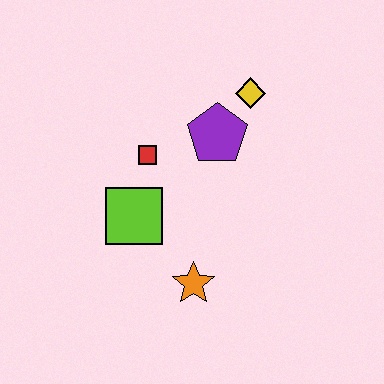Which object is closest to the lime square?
The red square is closest to the lime square.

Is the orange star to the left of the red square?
No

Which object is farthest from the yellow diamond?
The orange star is farthest from the yellow diamond.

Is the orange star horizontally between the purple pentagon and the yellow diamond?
No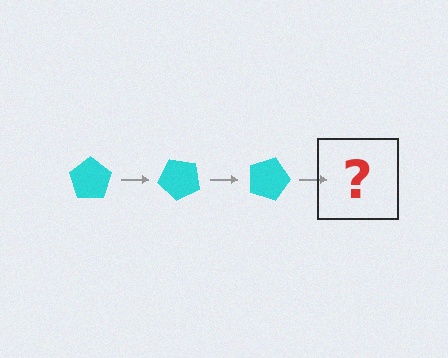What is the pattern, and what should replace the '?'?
The pattern is that the pentagon rotates 45 degrees each step. The '?' should be a cyan pentagon rotated 135 degrees.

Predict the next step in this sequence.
The next step is a cyan pentagon rotated 135 degrees.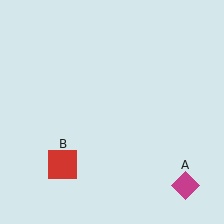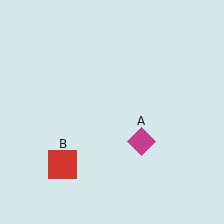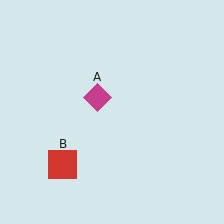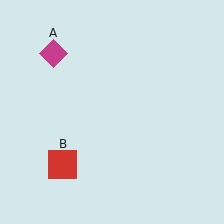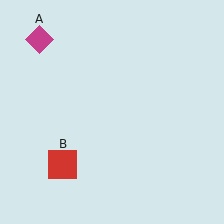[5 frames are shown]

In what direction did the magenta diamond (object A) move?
The magenta diamond (object A) moved up and to the left.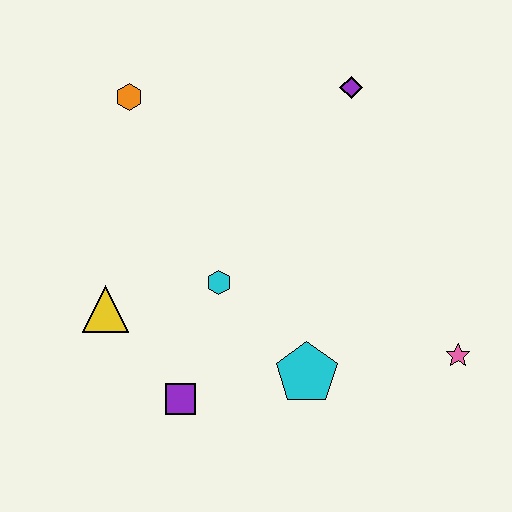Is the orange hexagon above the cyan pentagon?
Yes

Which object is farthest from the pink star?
The orange hexagon is farthest from the pink star.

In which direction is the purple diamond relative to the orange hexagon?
The purple diamond is to the right of the orange hexagon.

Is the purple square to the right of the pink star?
No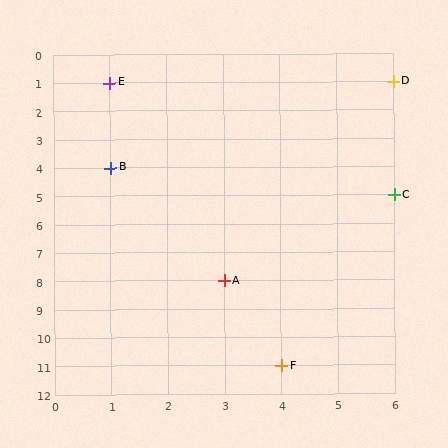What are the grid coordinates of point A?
Point A is at grid coordinates (3, 8).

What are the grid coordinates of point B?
Point B is at grid coordinates (1, 4).